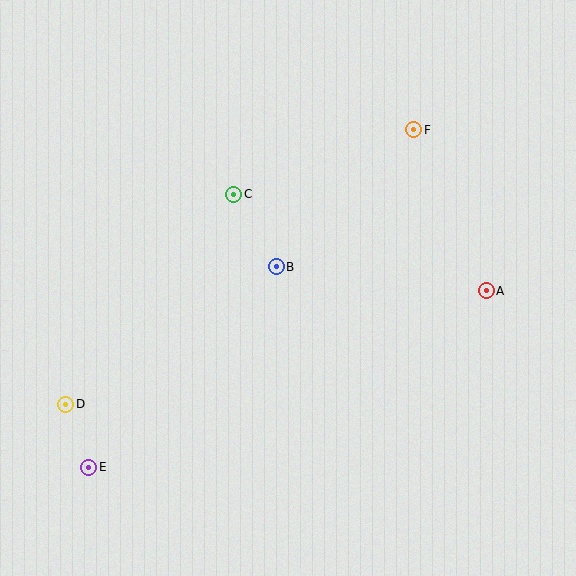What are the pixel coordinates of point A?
Point A is at (486, 291).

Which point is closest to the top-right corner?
Point F is closest to the top-right corner.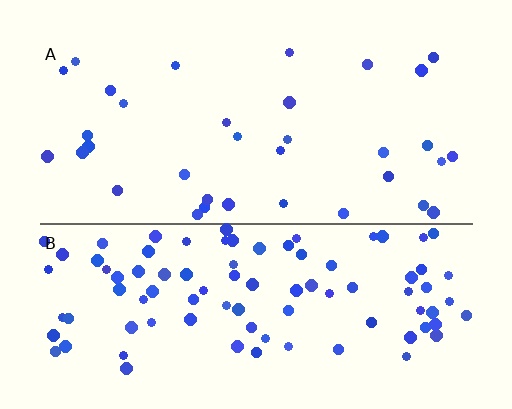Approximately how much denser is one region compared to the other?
Approximately 2.7× — region B over region A.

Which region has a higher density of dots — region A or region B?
B (the bottom).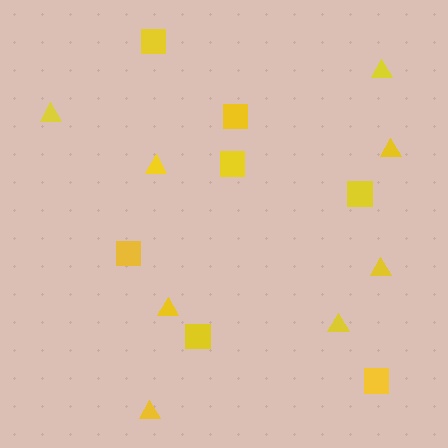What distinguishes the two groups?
There are 2 groups: one group of squares (7) and one group of triangles (8).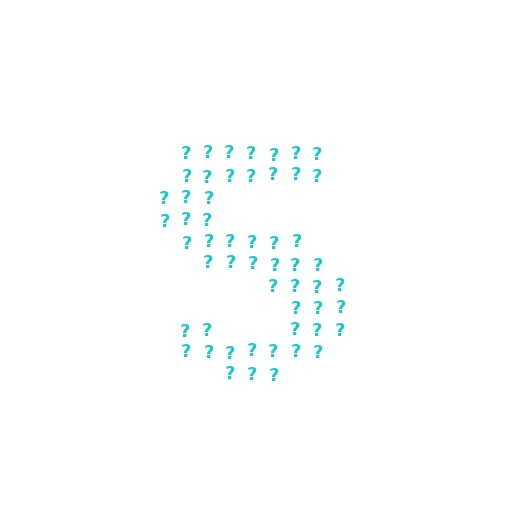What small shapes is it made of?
It is made of small question marks.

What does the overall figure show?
The overall figure shows the letter S.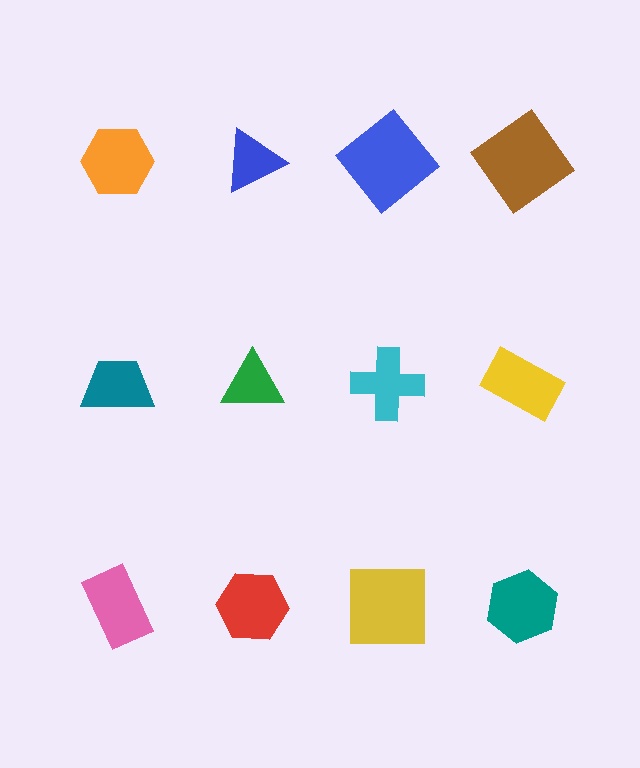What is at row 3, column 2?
A red hexagon.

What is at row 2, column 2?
A green triangle.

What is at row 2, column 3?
A cyan cross.